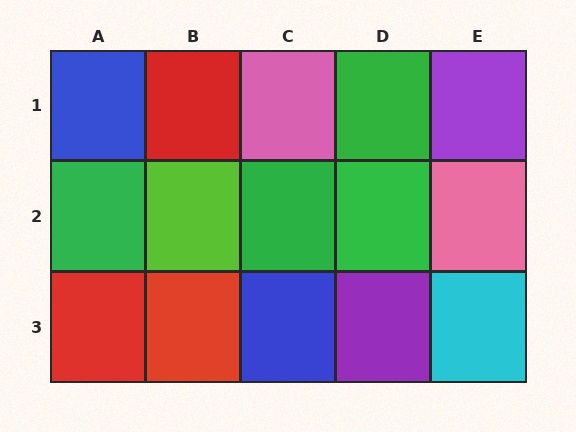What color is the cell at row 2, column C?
Green.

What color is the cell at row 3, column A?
Red.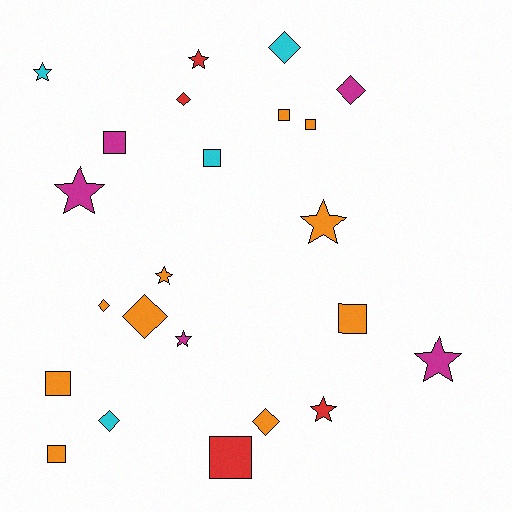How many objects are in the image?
There are 23 objects.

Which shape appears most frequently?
Star, with 8 objects.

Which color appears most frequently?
Orange, with 10 objects.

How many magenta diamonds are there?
There is 1 magenta diamond.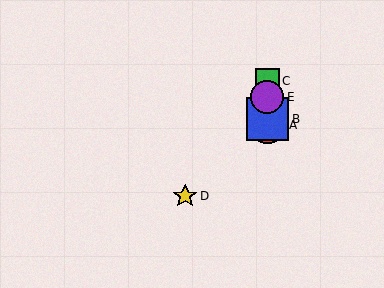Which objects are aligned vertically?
Objects A, B, C, E are aligned vertically.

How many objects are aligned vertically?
4 objects (A, B, C, E) are aligned vertically.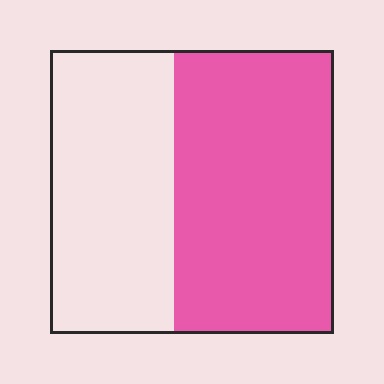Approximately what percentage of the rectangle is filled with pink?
Approximately 55%.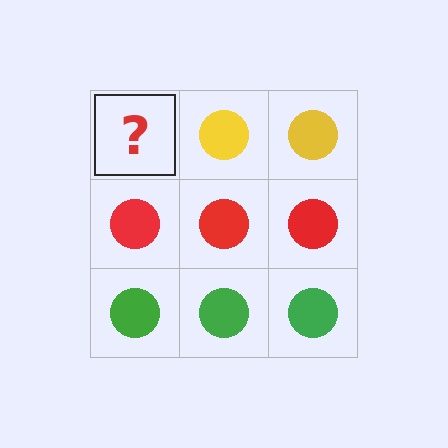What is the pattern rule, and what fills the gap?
The rule is that each row has a consistent color. The gap should be filled with a yellow circle.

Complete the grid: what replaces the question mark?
The question mark should be replaced with a yellow circle.